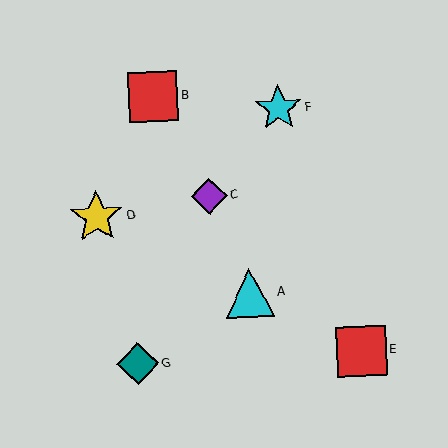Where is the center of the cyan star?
The center of the cyan star is at (279, 108).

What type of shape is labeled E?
Shape E is a red square.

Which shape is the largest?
The yellow star (labeled D) is the largest.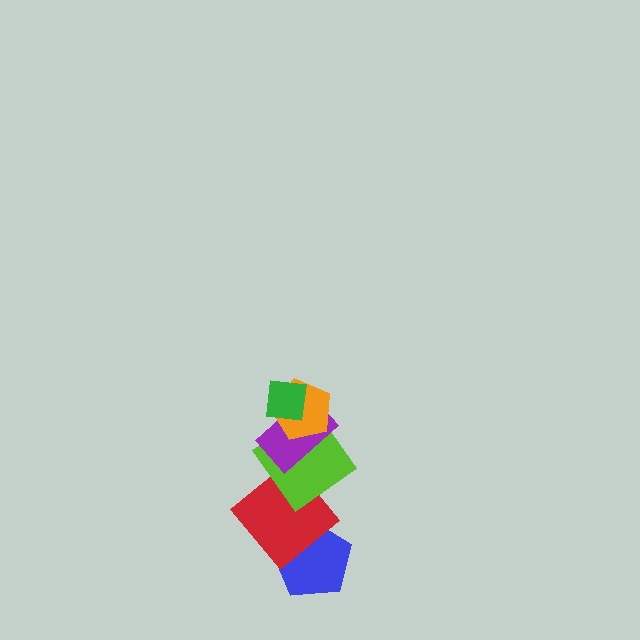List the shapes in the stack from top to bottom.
From top to bottom: the green square, the orange pentagon, the purple rectangle, the lime diamond, the red diamond, the blue pentagon.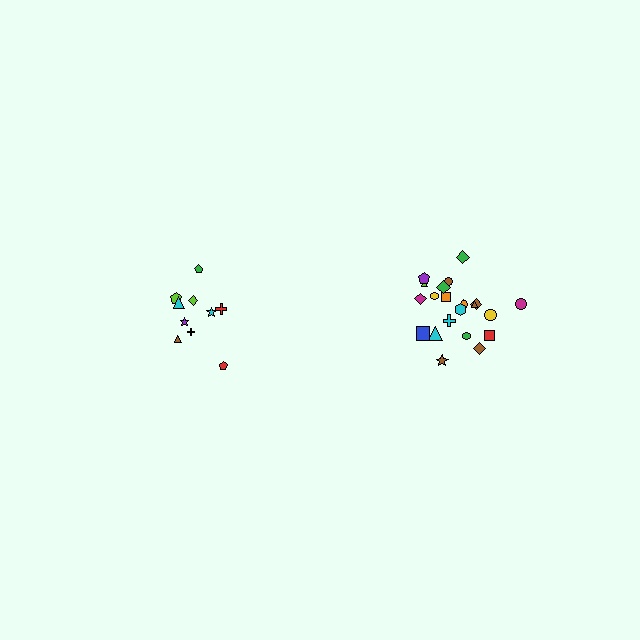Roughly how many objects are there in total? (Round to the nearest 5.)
Roughly 30 objects in total.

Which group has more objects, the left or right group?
The right group.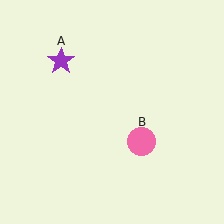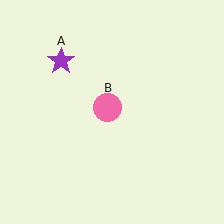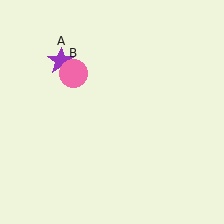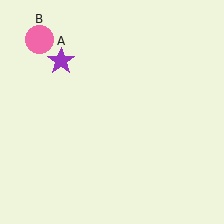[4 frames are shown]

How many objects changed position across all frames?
1 object changed position: pink circle (object B).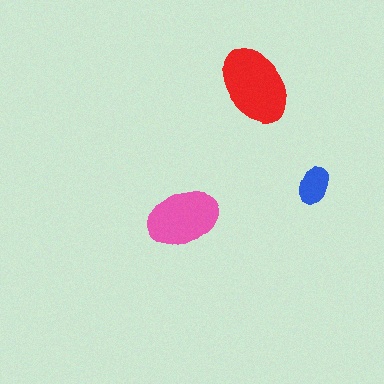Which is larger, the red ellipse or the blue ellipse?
The red one.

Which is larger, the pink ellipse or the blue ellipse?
The pink one.